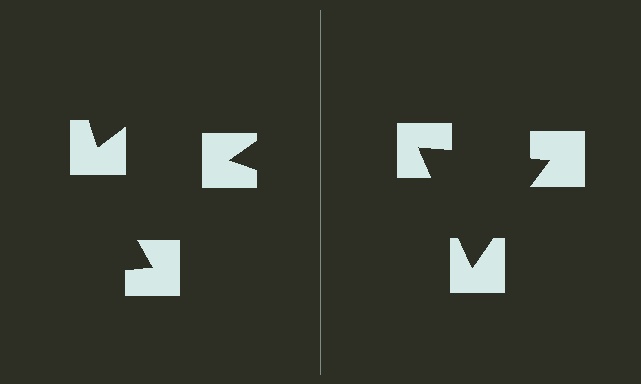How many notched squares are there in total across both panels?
6 — 3 on each side.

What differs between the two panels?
The notched squares are positioned identically on both sides; only the wedge orientations differ. On the right they align to a triangle; on the left they are misaligned.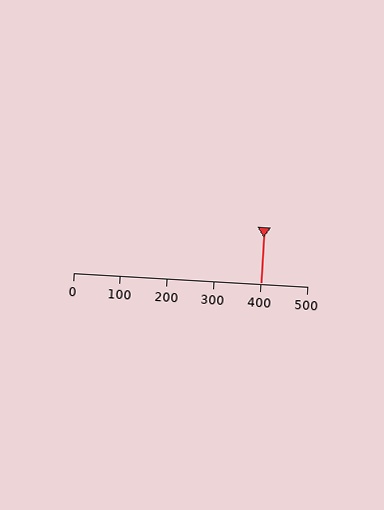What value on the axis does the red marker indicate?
The marker indicates approximately 400.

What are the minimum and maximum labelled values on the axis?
The axis runs from 0 to 500.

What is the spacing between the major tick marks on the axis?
The major ticks are spaced 100 apart.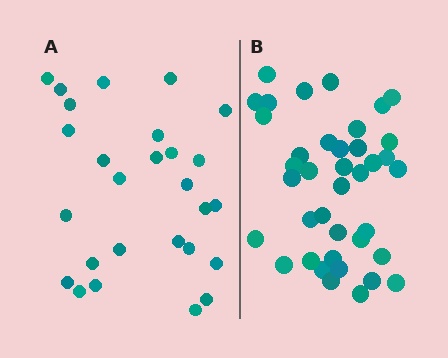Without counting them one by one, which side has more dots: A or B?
Region B (the right region) has more dots.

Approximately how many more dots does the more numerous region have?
Region B has roughly 12 or so more dots than region A.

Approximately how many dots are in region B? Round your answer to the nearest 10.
About 40 dots. (The exact count is 39, which rounds to 40.)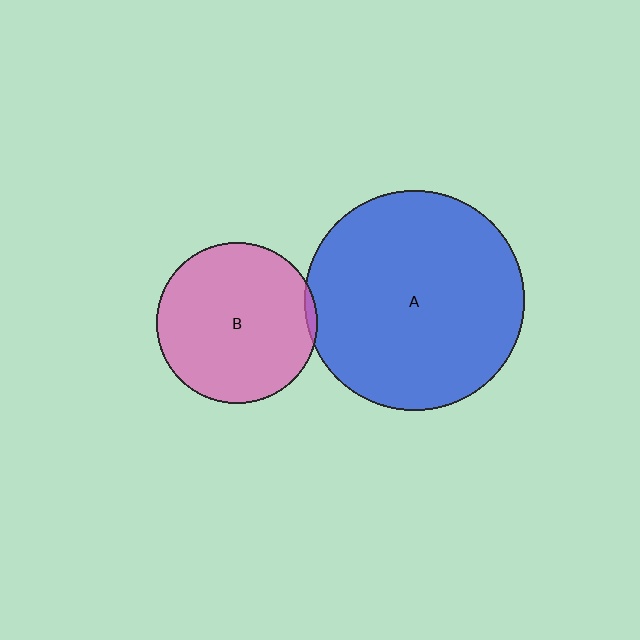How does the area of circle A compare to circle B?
Approximately 1.9 times.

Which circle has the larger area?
Circle A (blue).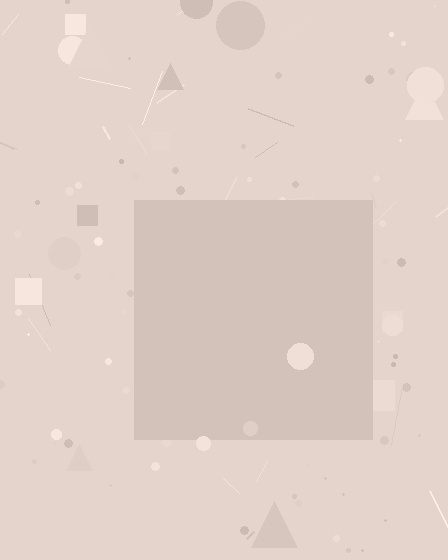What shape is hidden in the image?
A square is hidden in the image.